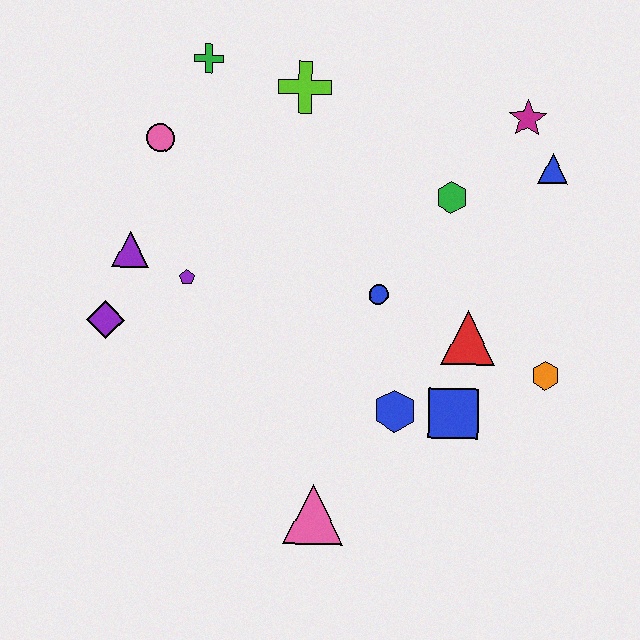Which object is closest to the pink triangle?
The blue hexagon is closest to the pink triangle.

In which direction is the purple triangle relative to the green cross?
The purple triangle is below the green cross.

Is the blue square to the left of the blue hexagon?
No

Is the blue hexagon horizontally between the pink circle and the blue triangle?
Yes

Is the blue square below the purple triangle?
Yes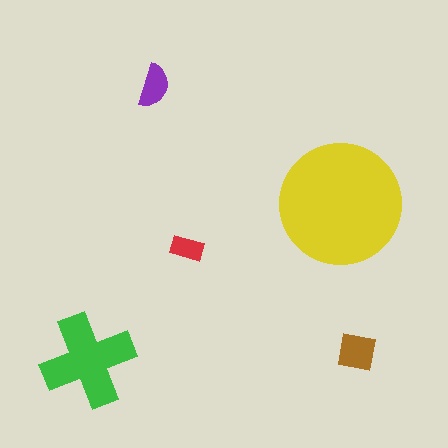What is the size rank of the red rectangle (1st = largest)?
5th.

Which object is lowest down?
The green cross is bottommost.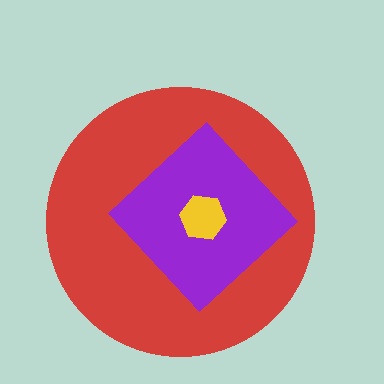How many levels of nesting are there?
3.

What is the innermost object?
The yellow hexagon.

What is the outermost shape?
The red circle.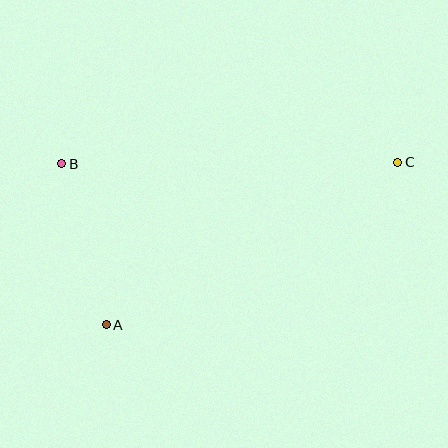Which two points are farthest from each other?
Points B and C are farthest from each other.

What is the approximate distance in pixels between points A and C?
The distance between A and C is approximately 333 pixels.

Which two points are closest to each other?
Points A and B are closest to each other.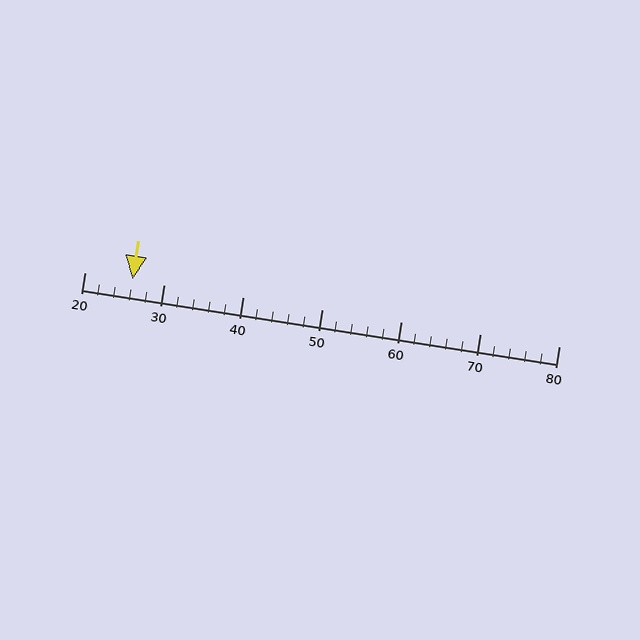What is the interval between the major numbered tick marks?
The major tick marks are spaced 10 units apart.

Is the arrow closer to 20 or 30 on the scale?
The arrow is closer to 30.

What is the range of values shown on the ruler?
The ruler shows values from 20 to 80.